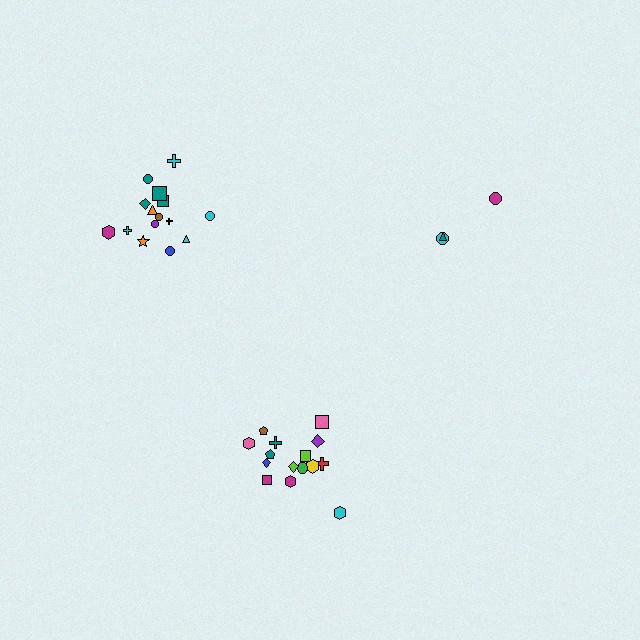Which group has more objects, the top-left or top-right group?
The top-left group.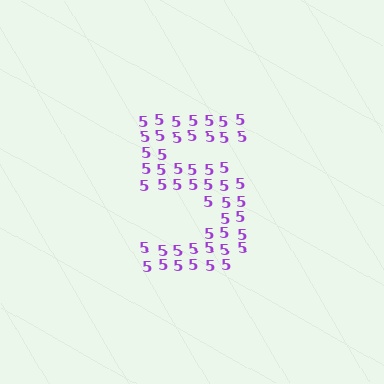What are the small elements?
The small elements are digit 5's.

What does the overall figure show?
The overall figure shows the digit 5.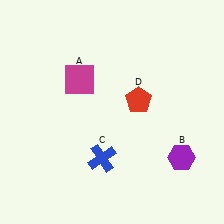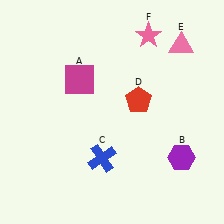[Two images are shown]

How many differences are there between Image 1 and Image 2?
There are 2 differences between the two images.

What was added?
A pink triangle (E), a pink star (F) were added in Image 2.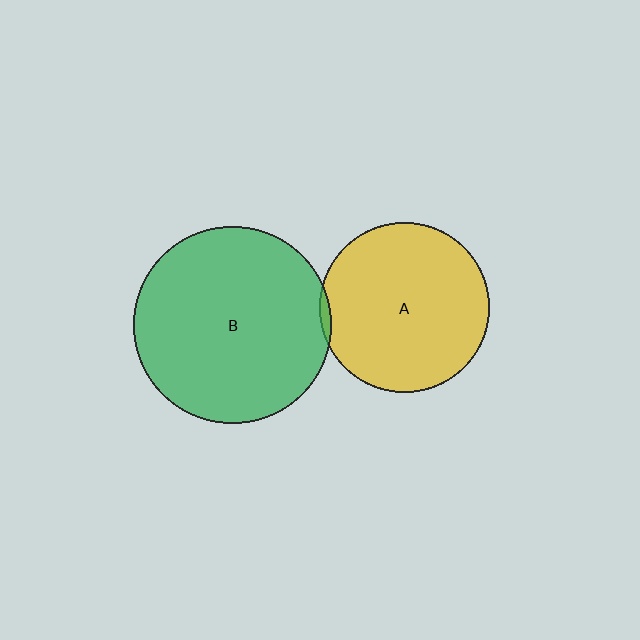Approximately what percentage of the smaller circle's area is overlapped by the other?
Approximately 5%.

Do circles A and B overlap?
Yes.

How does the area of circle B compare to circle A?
Approximately 1.4 times.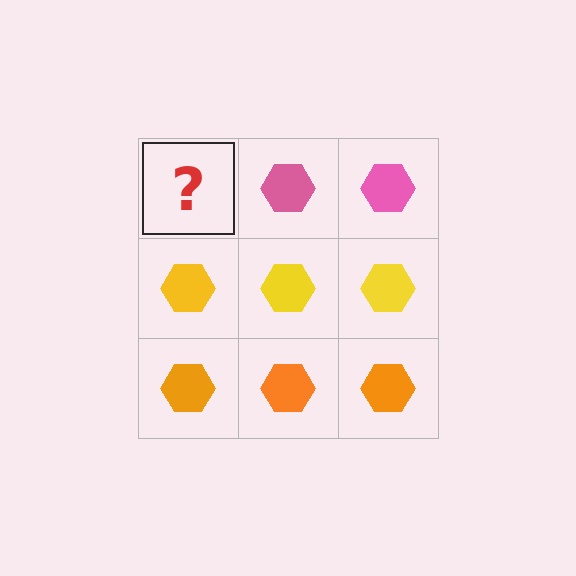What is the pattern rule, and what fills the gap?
The rule is that each row has a consistent color. The gap should be filled with a pink hexagon.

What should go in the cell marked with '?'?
The missing cell should contain a pink hexagon.